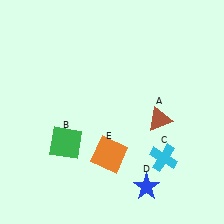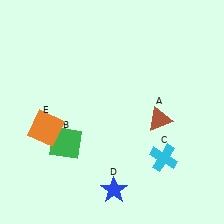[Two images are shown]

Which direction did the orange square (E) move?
The orange square (E) moved left.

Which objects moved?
The objects that moved are: the blue star (D), the orange square (E).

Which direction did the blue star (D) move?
The blue star (D) moved left.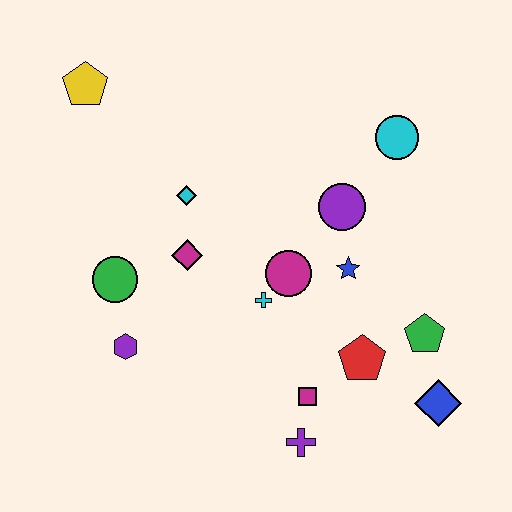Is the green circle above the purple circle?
No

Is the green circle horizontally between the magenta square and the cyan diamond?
No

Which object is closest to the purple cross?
The magenta square is closest to the purple cross.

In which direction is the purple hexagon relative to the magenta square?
The purple hexagon is to the left of the magenta square.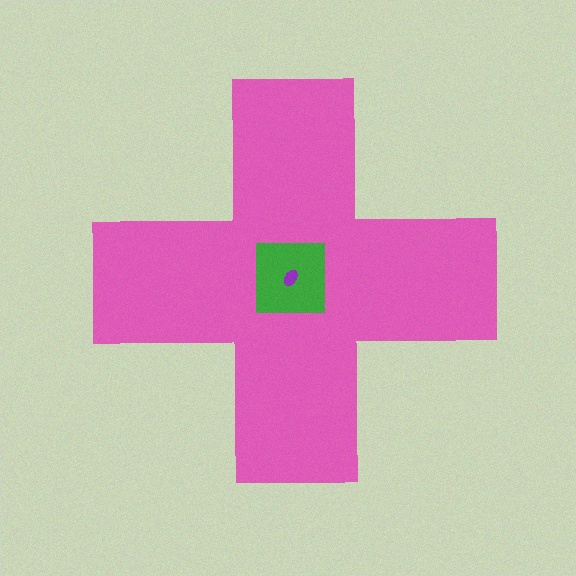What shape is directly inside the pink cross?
The green square.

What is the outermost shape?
The pink cross.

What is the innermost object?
The purple ellipse.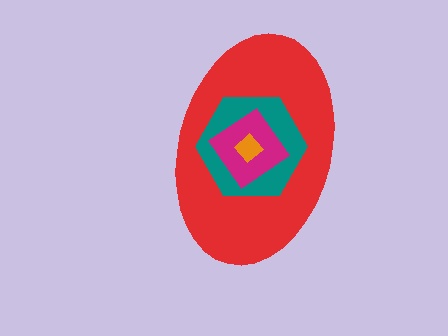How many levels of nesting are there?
4.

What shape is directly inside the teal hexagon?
The magenta diamond.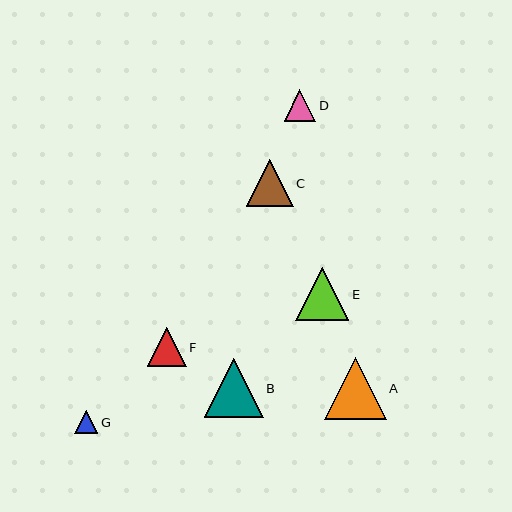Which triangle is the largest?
Triangle A is the largest with a size of approximately 62 pixels.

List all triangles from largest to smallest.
From largest to smallest: A, B, E, C, F, D, G.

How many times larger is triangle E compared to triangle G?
Triangle E is approximately 2.3 times the size of triangle G.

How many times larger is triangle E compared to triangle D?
Triangle E is approximately 1.7 times the size of triangle D.